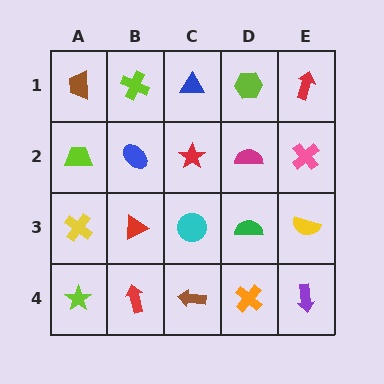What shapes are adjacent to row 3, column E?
A pink cross (row 2, column E), a purple arrow (row 4, column E), a green semicircle (row 3, column D).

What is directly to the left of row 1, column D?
A blue triangle.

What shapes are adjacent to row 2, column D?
A lime hexagon (row 1, column D), a green semicircle (row 3, column D), a red star (row 2, column C), a pink cross (row 2, column E).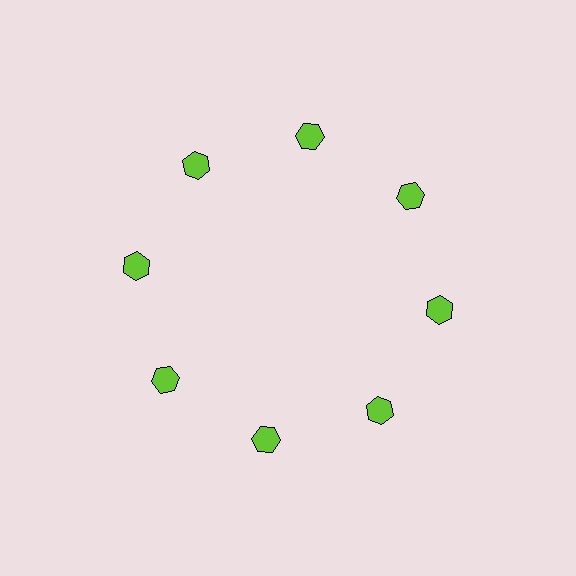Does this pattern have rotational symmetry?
Yes, this pattern has 8-fold rotational symmetry. It looks the same after rotating 45 degrees around the center.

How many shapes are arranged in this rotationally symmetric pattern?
There are 8 shapes, arranged in 8 groups of 1.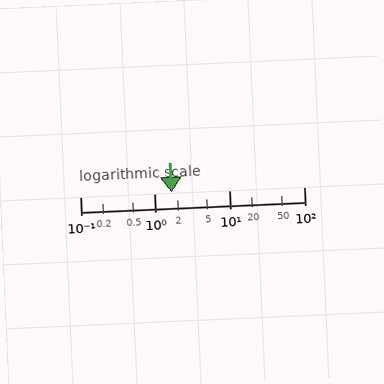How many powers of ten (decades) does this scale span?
The scale spans 3 decades, from 0.1 to 100.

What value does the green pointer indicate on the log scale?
The pointer indicates approximately 1.7.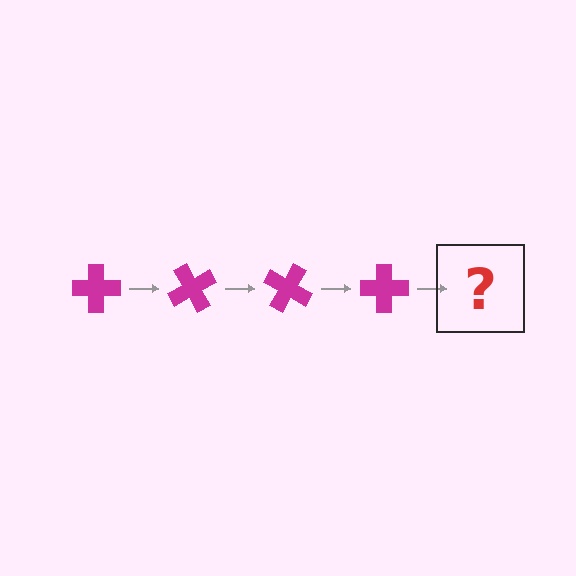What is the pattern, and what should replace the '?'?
The pattern is that the cross rotates 60 degrees each step. The '?' should be a magenta cross rotated 240 degrees.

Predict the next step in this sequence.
The next step is a magenta cross rotated 240 degrees.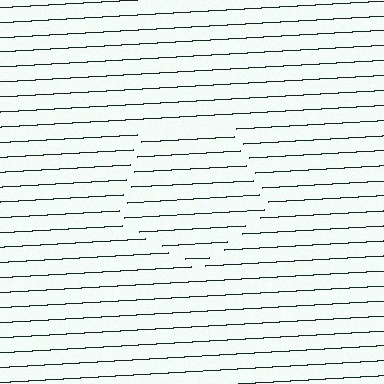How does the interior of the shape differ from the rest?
The interior of the shape contains the same grating, shifted by half a period — the contour is defined by the phase discontinuity where line-ends from the inner and outer gratings abut.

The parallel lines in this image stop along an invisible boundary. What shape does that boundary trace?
An illusory pentagon. The interior of the shape contains the same grating, shifted by half a period — the contour is defined by the phase discontinuity where line-ends from the inner and outer gratings abut.